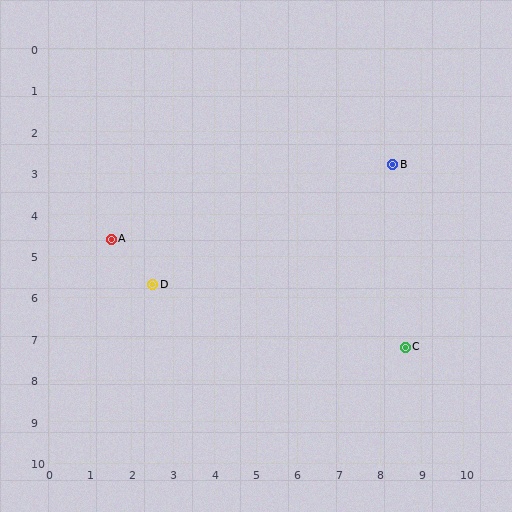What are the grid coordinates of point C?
Point C is at approximately (8.6, 7.2).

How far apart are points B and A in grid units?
Points B and A are about 7.0 grid units apart.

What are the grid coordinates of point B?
Point B is at approximately (8.3, 2.8).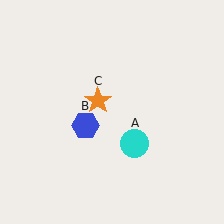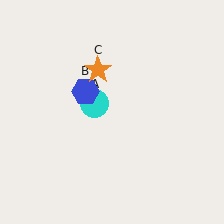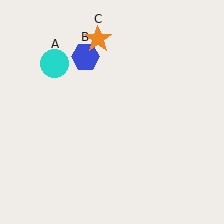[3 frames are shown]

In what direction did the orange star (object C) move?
The orange star (object C) moved up.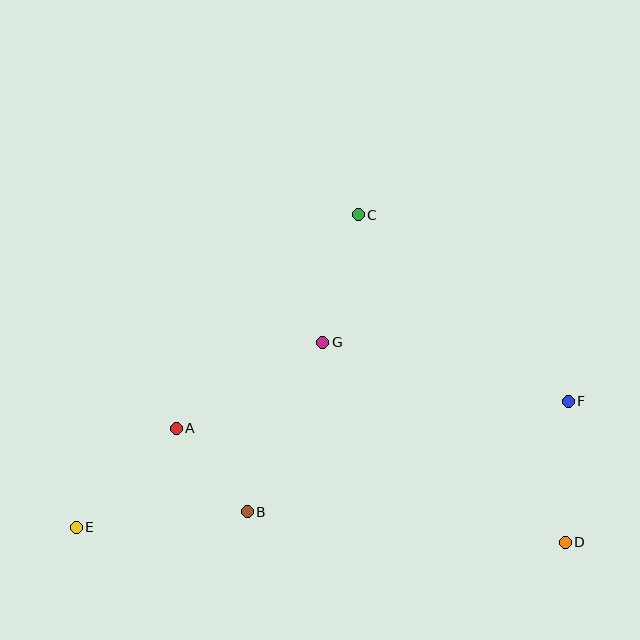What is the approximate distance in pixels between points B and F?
The distance between B and F is approximately 339 pixels.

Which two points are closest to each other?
Points A and B are closest to each other.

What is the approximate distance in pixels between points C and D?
The distance between C and D is approximately 388 pixels.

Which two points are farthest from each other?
Points E and F are farthest from each other.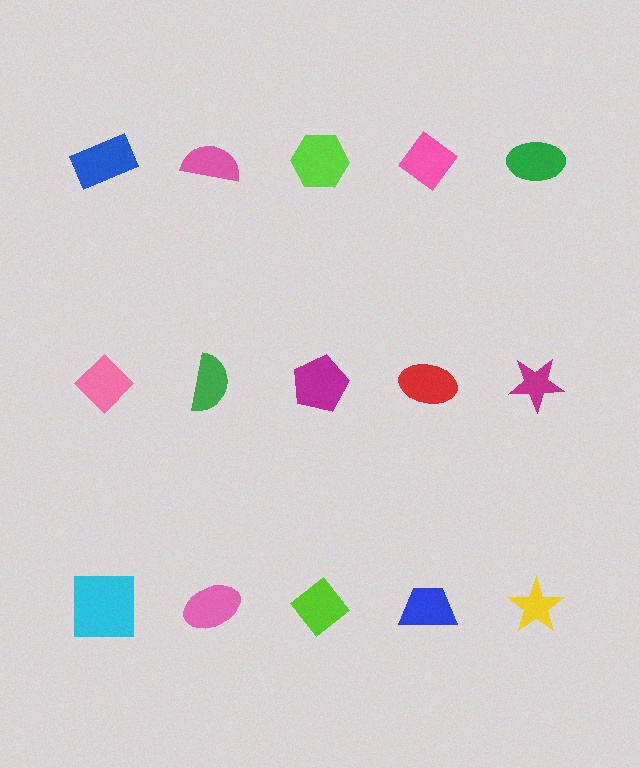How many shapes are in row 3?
5 shapes.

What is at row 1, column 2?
A pink semicircle.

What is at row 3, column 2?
A pink ellipse.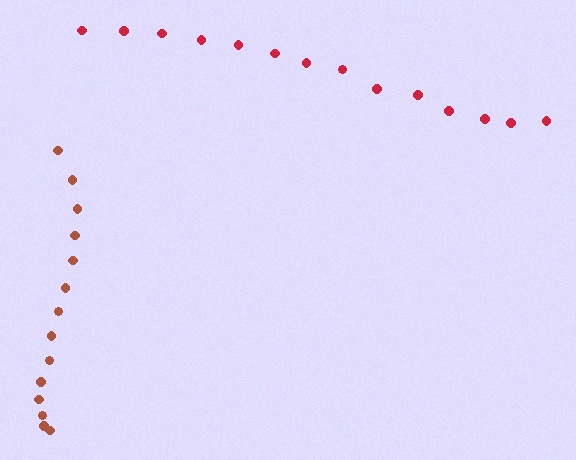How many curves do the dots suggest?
There are 2 distinct paths.